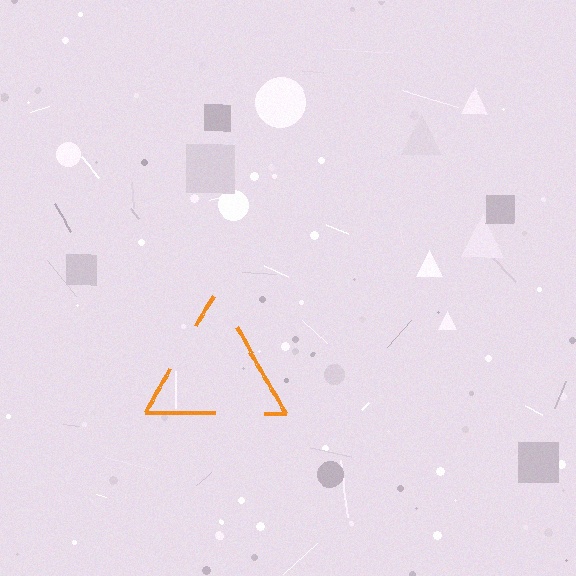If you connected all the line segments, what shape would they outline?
They would outline a triangle.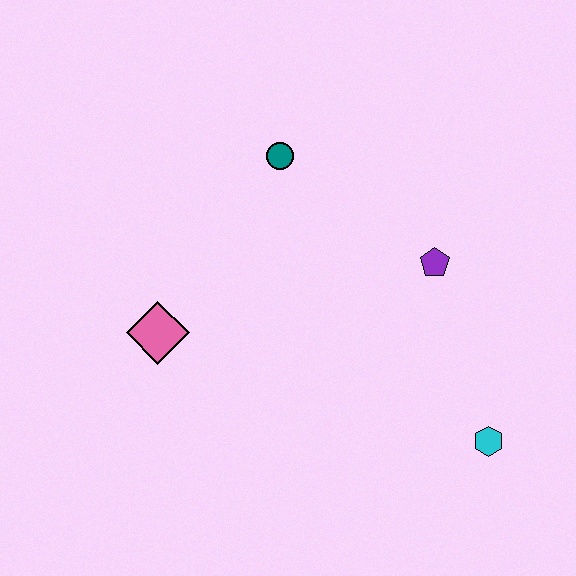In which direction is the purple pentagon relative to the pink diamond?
The purple pentagon is to the right of the pink diamond.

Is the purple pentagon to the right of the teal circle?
Yes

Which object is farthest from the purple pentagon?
The pink diamond is farthest from the purple pentagon.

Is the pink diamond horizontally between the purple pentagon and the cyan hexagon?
No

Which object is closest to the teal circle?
The purple pentagon is closest to the teal circle.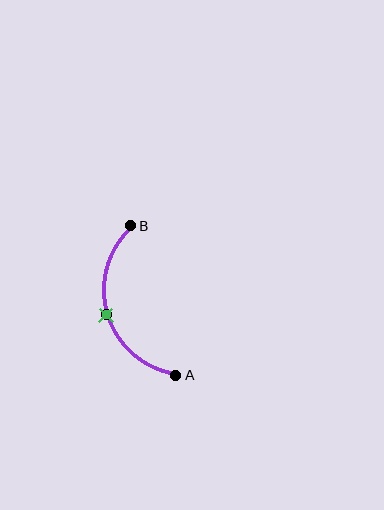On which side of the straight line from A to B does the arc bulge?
The arc bulges to the left of the straight line connecting A and B.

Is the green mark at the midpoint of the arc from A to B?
Yes. The green mark lies on the arc at equal arc-length from both A and B — it is the arc midpoint.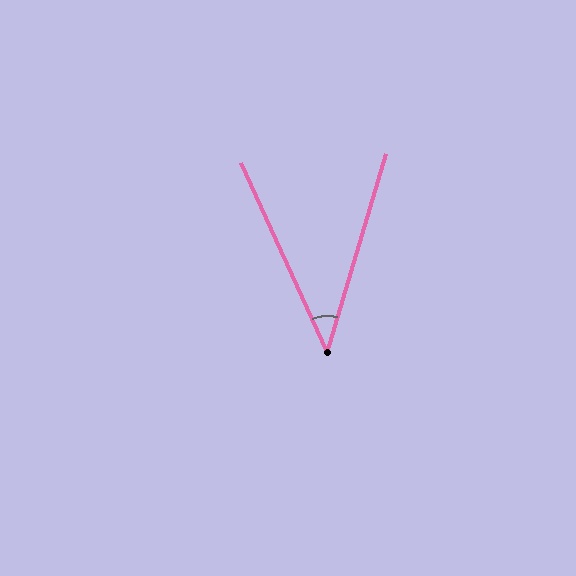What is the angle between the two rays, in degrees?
Approximately 41 degrees.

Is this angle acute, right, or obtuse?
It is acute.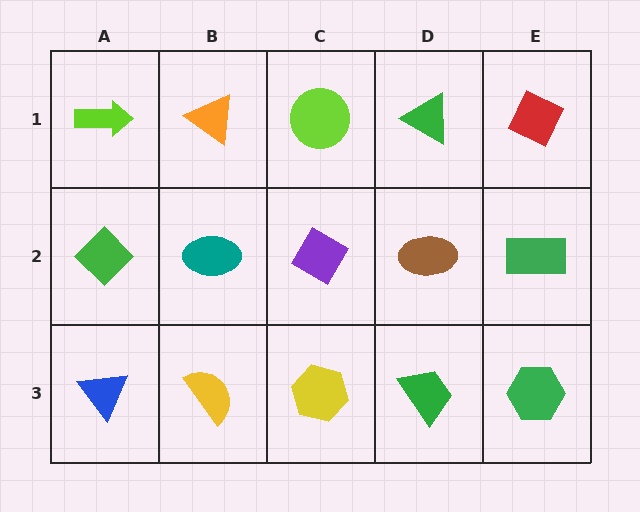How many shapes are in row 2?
5 shapes.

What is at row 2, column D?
A brown ellipse.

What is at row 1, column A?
A lime arrow.